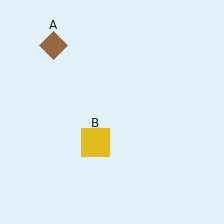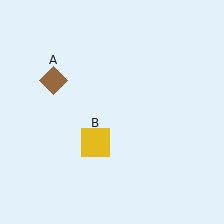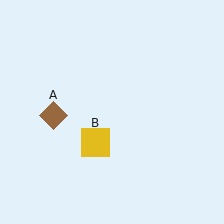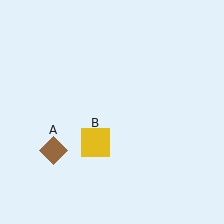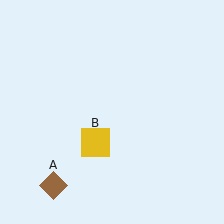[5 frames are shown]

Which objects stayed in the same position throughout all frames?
Yellow square (object B) remained stationary.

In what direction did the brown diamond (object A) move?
The brown diamond (object A) moved down.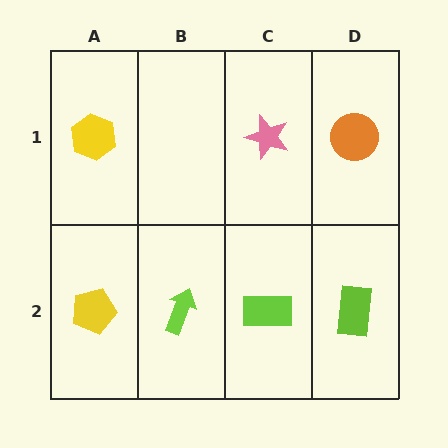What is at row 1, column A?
A yellow hexagon.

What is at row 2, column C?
A lime rectangle.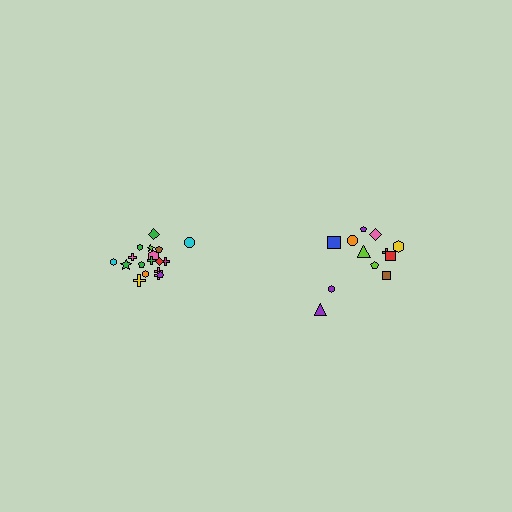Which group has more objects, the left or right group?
The left group.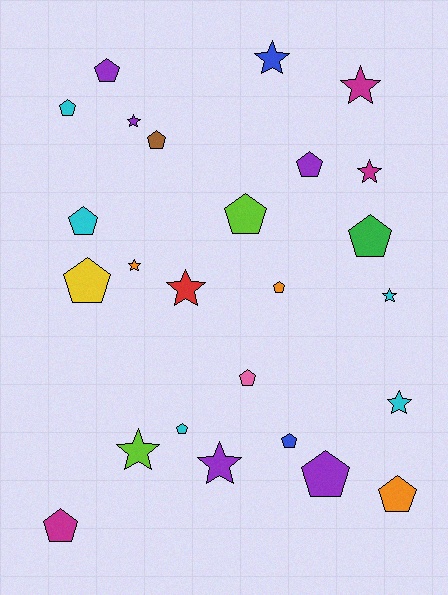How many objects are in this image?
There are 25 objects.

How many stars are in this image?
There are 10 stars.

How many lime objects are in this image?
There are 2 lime objects.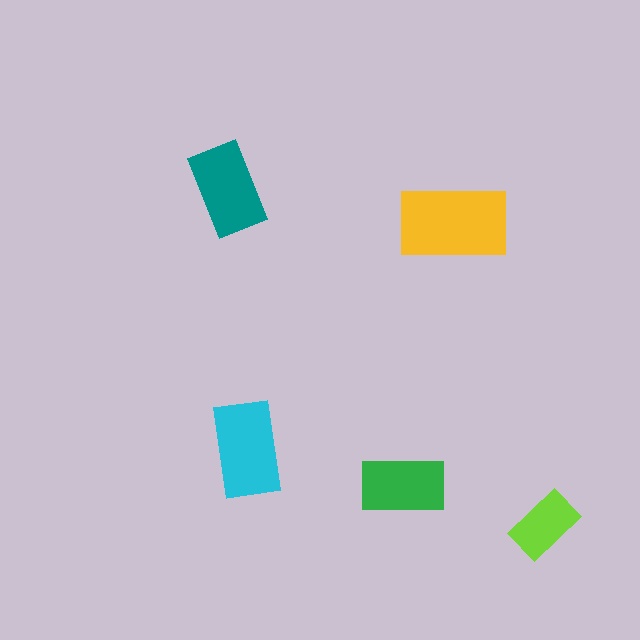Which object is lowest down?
The lime rectangle is bottommost.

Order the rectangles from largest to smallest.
the yellow one, the cyan one, the teal one, the green one, the lime one.